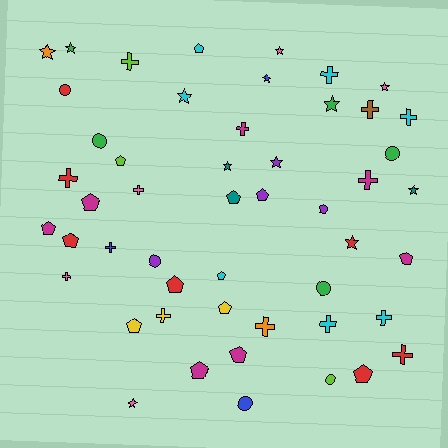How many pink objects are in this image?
There are 5 pink objects.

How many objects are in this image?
There are 50 objects.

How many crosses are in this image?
There are 15 crosses.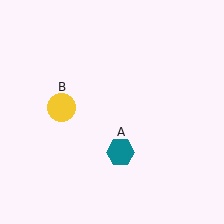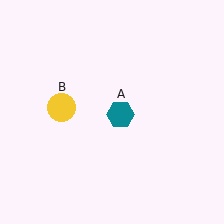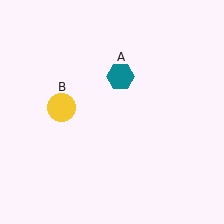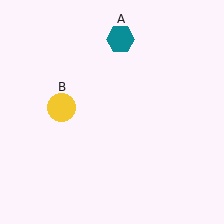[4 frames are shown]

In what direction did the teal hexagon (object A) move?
The teal hexagon (object A) moved up.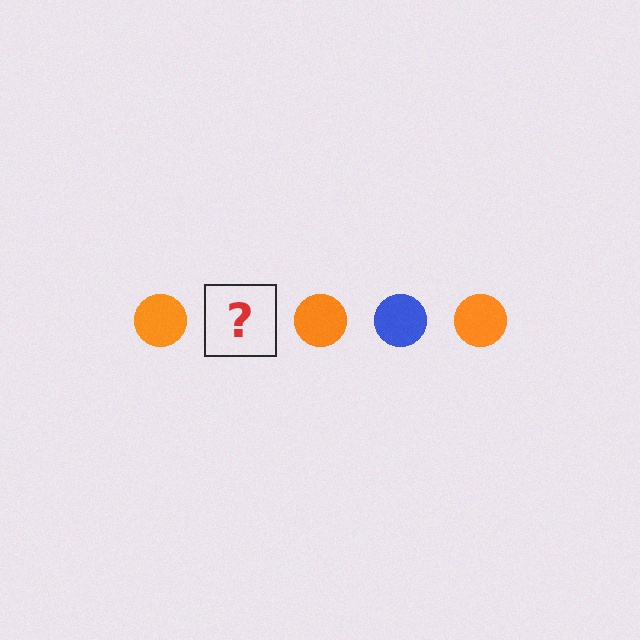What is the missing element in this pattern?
The missing element is a blue circle.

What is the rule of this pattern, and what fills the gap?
The rule is that the pattern cycles through orange, blue circles. The gap should be filled with a blue circle.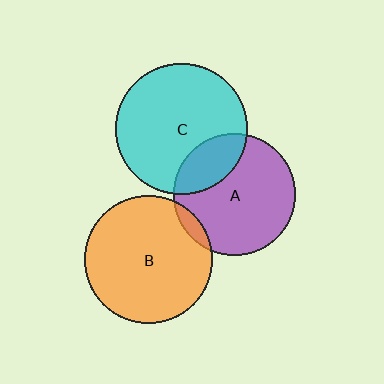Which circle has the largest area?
Circle C (cyan).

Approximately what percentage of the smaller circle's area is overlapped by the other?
Approximately 25%.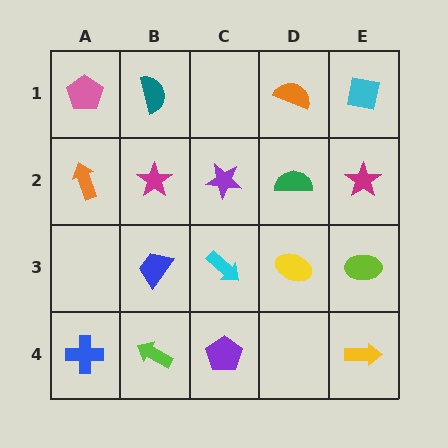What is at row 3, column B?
A blue trapezoid.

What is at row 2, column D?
A green semicircle.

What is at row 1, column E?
A cyan square.